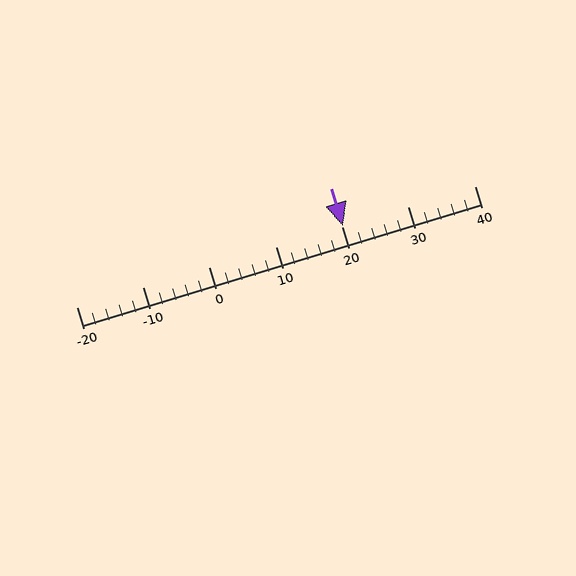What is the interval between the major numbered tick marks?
The major tick marks are spaced 10 units apart.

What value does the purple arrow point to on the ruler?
The purple arrow points to approximately 20.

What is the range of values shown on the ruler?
The ruler shows values from -20 to 40.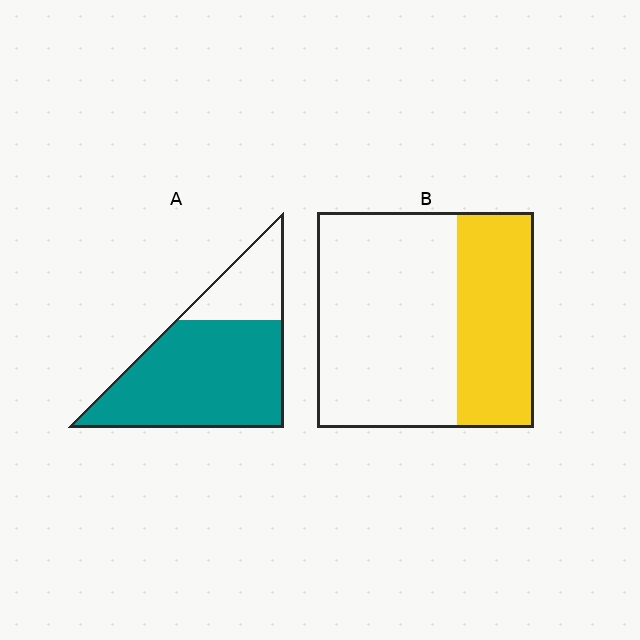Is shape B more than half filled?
No.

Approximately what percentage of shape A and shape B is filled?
A is approximately 75% and B is approximately 35%.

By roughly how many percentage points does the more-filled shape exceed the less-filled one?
By roughly 40 percentage points (A over B).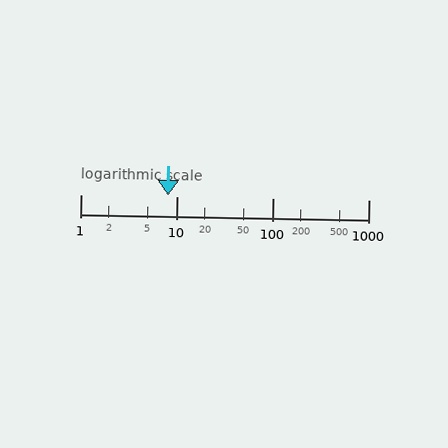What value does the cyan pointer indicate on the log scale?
The pointer indicates approximately 8.1.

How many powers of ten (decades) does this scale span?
The scale spans 3 decades, from 1 to 1000.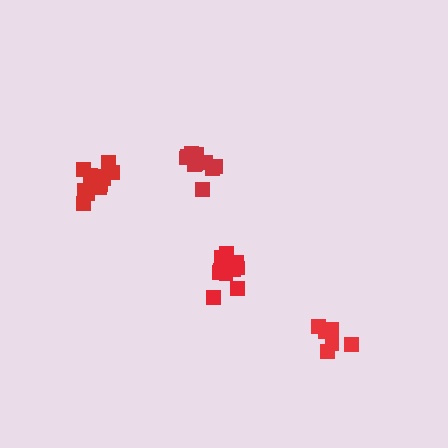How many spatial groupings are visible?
There are 4 spatial groupings.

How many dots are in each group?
Group 1: 10 dots, Group 2: 12 dots, Group 3: 12 dots, Group 4: 6 dots (40 total).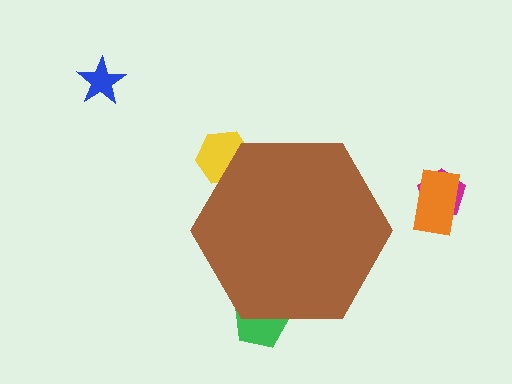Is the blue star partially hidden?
No, the blue star is fully visible.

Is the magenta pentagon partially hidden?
No, the magenta pentagon is fully visible.